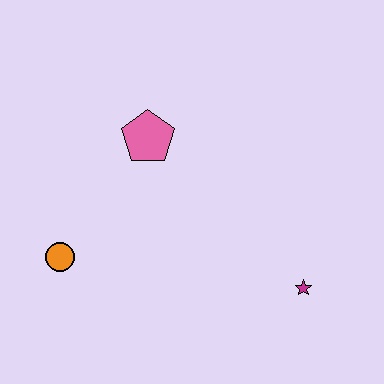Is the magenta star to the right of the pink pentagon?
Yes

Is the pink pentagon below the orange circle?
No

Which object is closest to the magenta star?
The pink pentagon is closest to the magenta star.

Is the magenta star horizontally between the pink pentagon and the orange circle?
No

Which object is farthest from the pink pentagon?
The magenta star is farthest from the pink pentagon.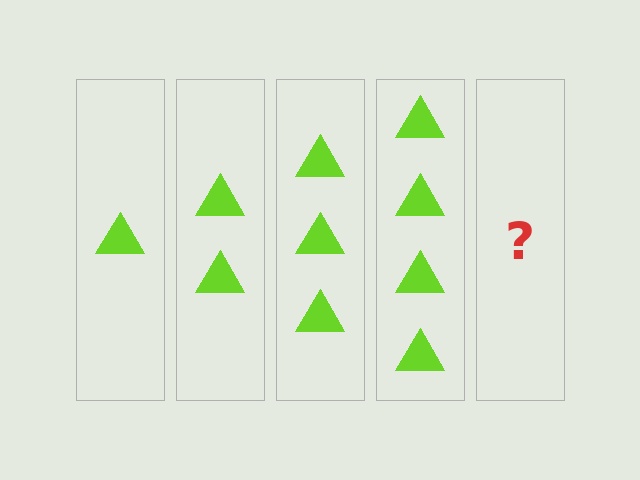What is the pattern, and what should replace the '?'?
The pattern is that each step adds one more triangle. The '?' should be 5 triangles.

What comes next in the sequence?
The next element should be 5 triangles.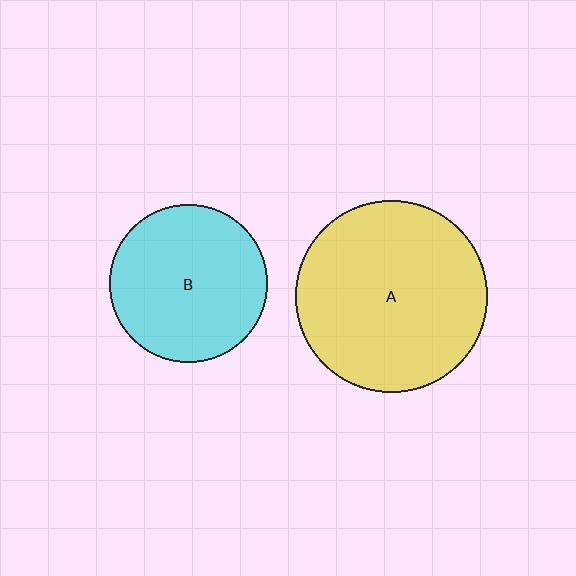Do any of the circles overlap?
No, none of the circles overlap.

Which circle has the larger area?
Circle A (yellow).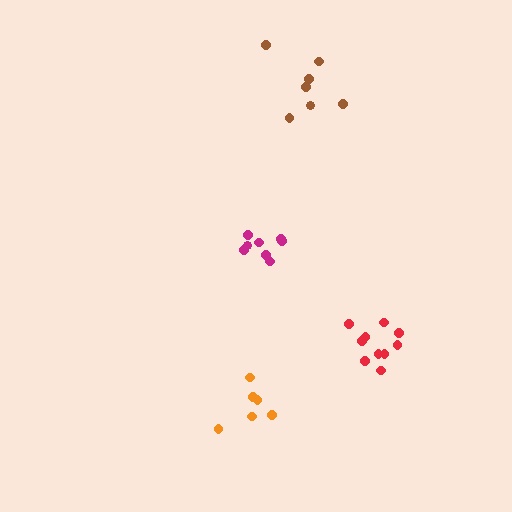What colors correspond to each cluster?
The clusters are colored: orange, magenta, brown, red.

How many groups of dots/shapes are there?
There are 4 groups.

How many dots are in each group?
Group 1: 6 dots, Group 2: 8 dots, Group 3: 7 dots, Group 4: 10 dots (31 total).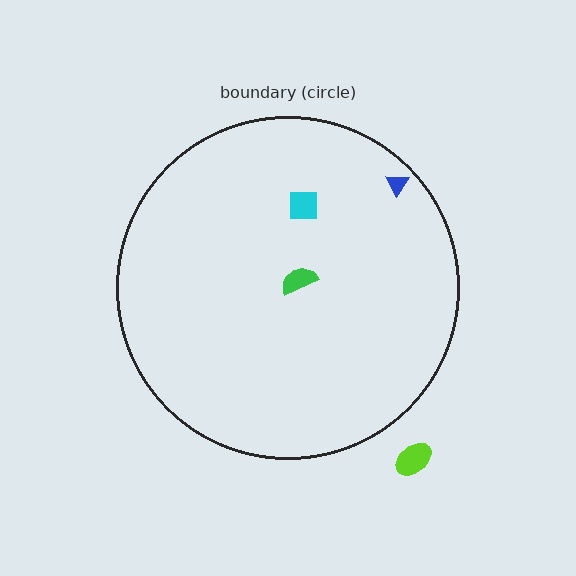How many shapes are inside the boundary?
3 inside, 1 outside.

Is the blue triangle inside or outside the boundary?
Inside.